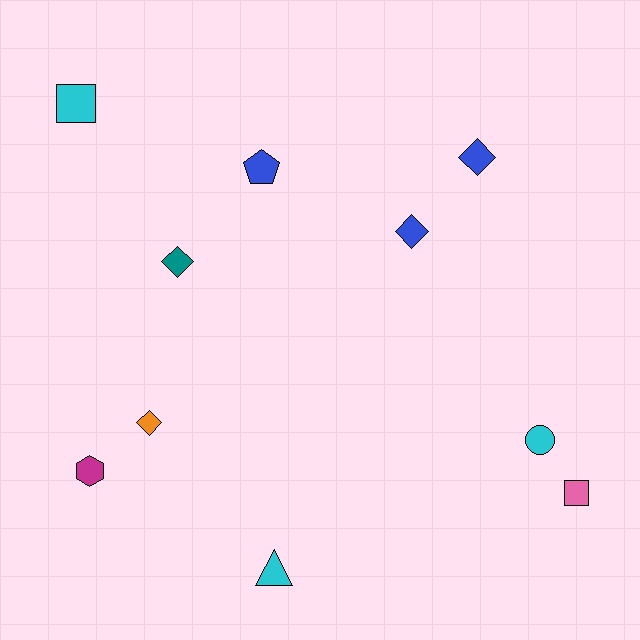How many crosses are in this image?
There are no crosses.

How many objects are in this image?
There are 10 objects.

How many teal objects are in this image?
There is 1 teal object.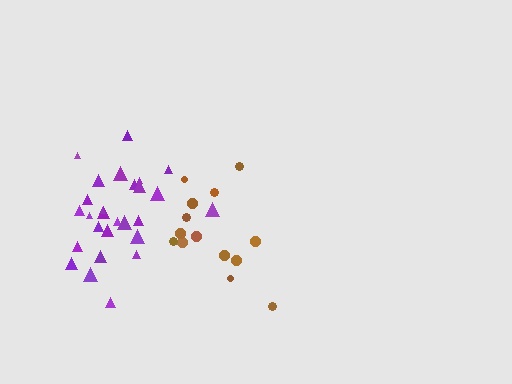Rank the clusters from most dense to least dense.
purple, brown.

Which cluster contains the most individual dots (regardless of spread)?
Purple (28).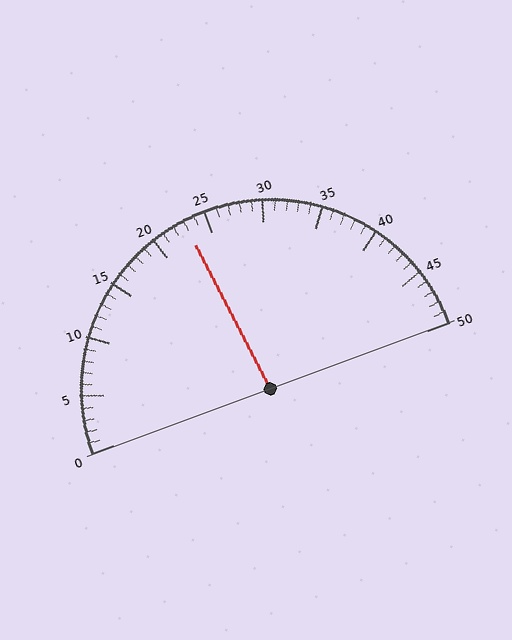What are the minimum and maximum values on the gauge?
The gauge ranges from 0 to 50.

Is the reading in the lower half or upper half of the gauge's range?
The reading is in the lower half of the range (0 to 50).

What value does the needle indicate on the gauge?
The needle indicates approximately 23.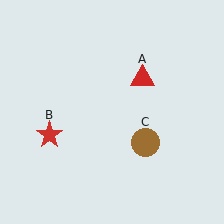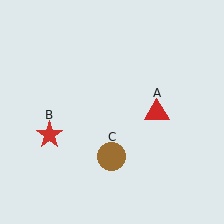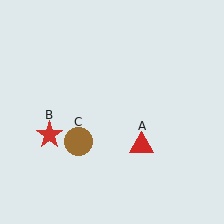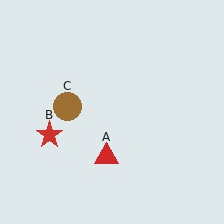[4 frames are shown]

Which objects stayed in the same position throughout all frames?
Red star (object B) remained stationary.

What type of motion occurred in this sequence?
The red triangle (object A), brown circle (object C) rotated clockwise around the center of the scene.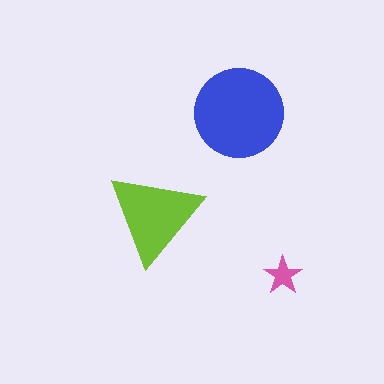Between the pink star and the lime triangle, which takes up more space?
The lime triangle.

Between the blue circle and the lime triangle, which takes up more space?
The blue circle.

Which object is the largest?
The blue circle.